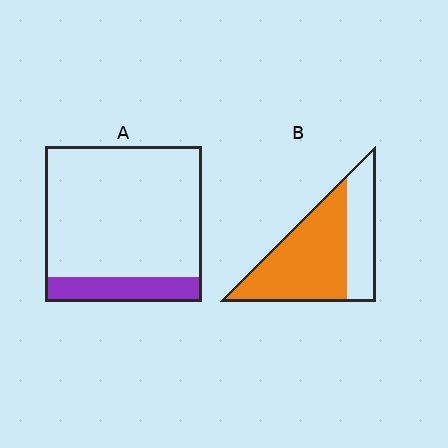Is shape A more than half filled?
No.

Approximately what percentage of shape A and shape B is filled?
A is approximately 15% and B is approximately 65%.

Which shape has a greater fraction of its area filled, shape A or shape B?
Shape B.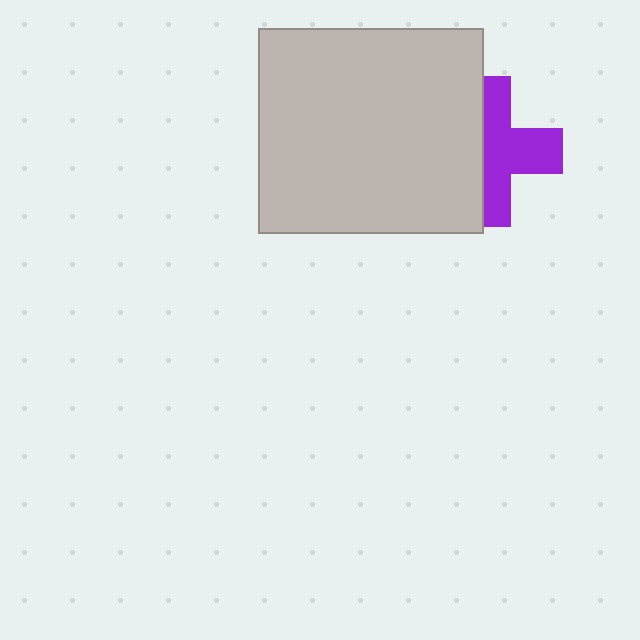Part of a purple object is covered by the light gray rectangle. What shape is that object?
It is a cross.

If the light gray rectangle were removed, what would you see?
You would see the complete purple cross.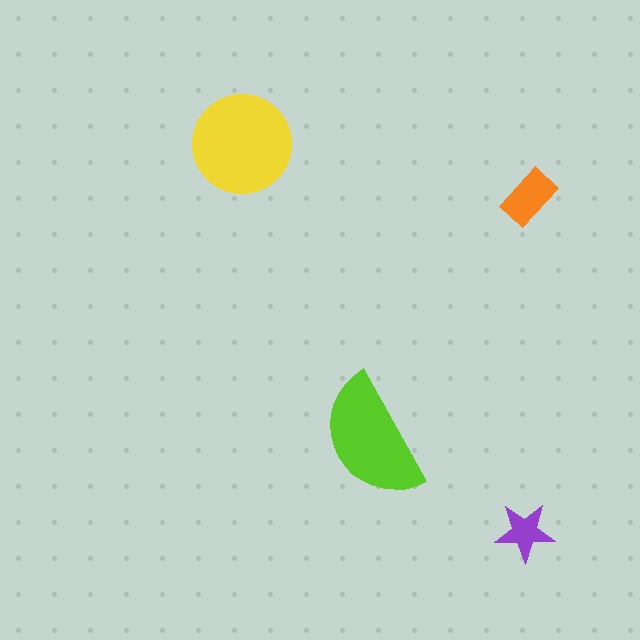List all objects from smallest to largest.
The purple star, the orange rectangle, the lime semicircle, the yellow circle.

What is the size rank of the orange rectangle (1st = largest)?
3rd.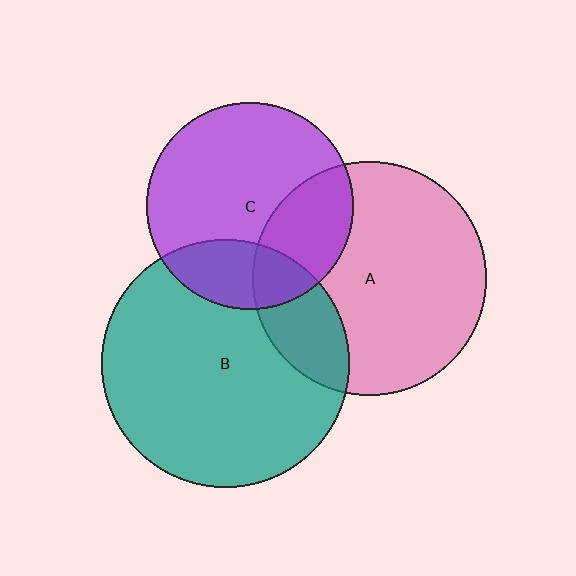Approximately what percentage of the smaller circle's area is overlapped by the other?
Approximately 20%.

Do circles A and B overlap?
Yes.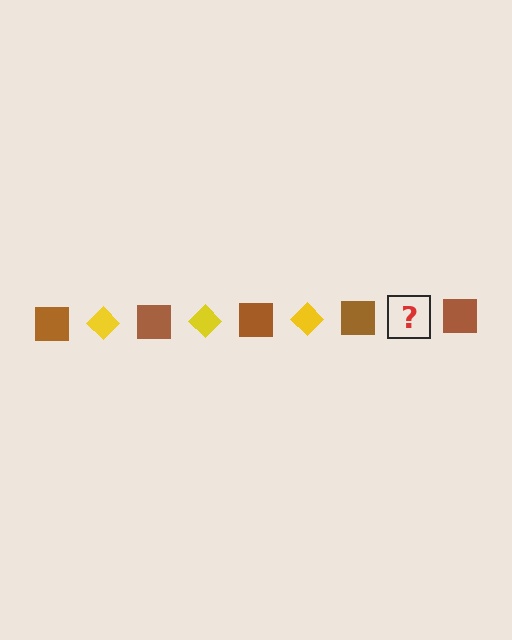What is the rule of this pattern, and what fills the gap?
The rule is that the pattern alternates between brown square and yellow diamond. The gap should be filled with a yellow diamond.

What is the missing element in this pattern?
The missing element is a yellow diamond.